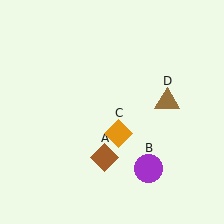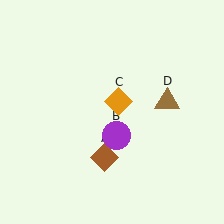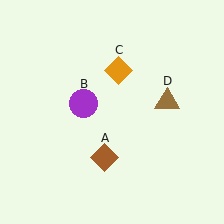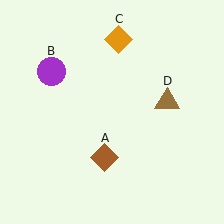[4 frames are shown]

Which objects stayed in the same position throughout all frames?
Brown diamond (object A) and brown triangle (object D) remained stationary.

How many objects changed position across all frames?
2 objects changed position: purple circle (object B), orange diamond (object C).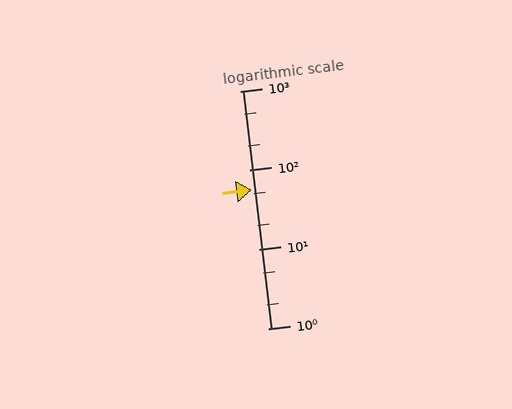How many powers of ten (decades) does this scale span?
The scale spans 3 decades, from 1 to 1000.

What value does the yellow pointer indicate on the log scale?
The pointer indicates approximately 57.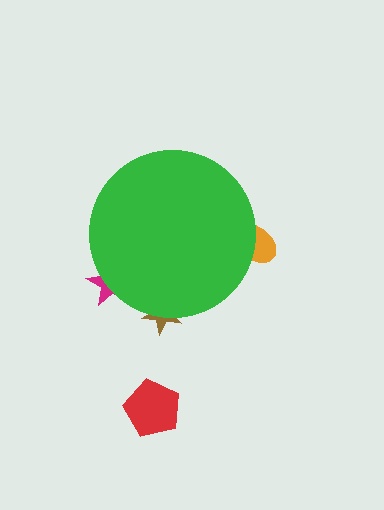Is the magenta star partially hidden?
Yes, the magenta star is partially hidden behind the green circle.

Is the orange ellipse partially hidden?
Yes, the orange ellipse is partially hidden behind the green circle.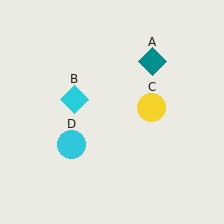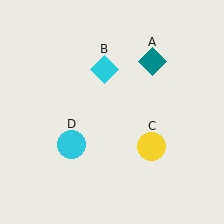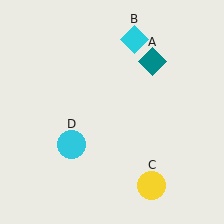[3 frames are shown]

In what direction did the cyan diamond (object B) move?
The cyan diamond (object B) moved up and to the right.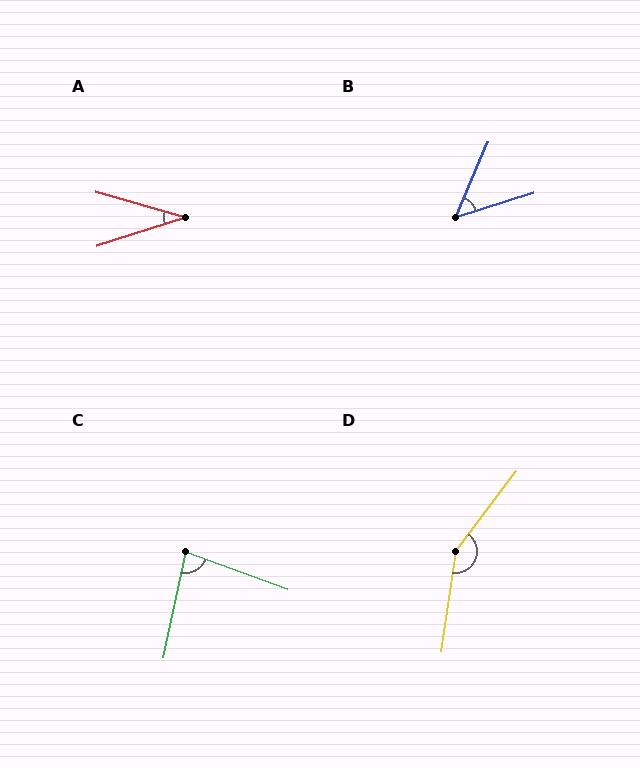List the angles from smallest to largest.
A (33°), B (49°), C (82°), D (151°).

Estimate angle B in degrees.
Approximately 49 degrees.